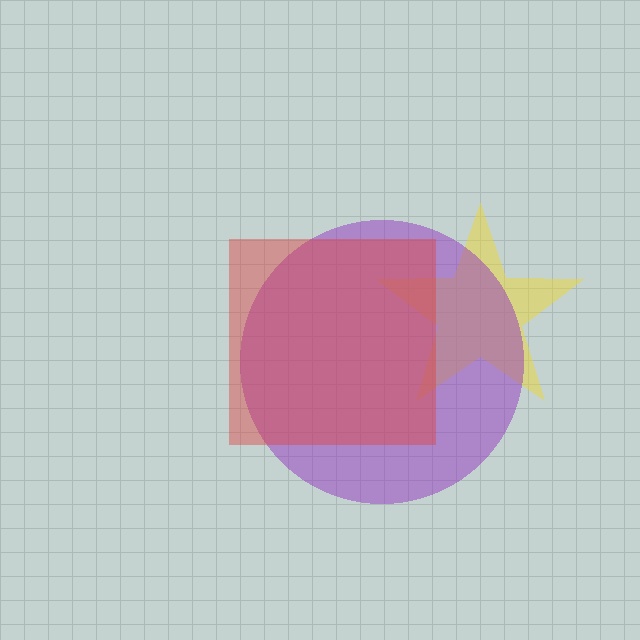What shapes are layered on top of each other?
The layered shapes are: a yellow star, a purple circle, a red square.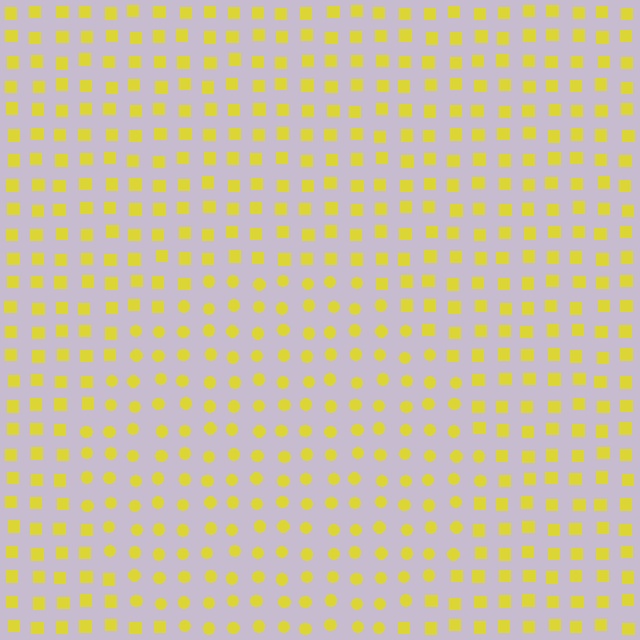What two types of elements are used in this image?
The image uses circles inside the circle region and squares outside it.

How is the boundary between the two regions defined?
The boundary is defined by a change in element shape: circles inside vs. squares outside. All elements share the same color and spacing.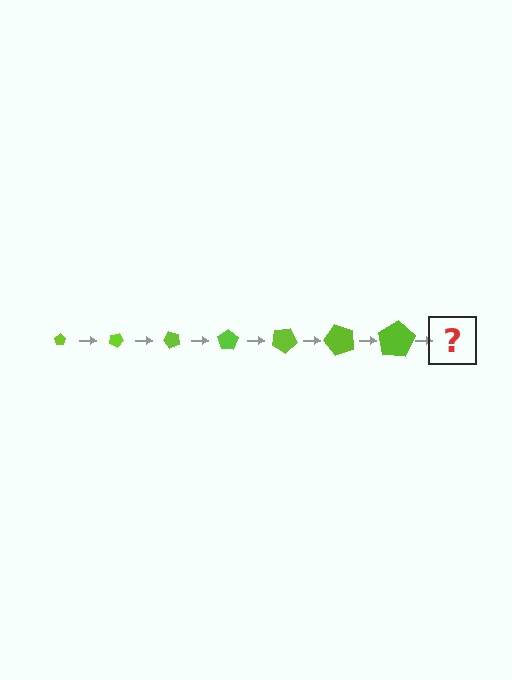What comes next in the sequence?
The next element should be a pentagon, larger than the previous one and rotated 175 degrees from the start.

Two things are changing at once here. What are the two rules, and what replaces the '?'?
The two rules are that the pentagon grows larger each step and it rotates 25 degrees each step. The '?' should be a pentagon, larger than the previous one and rotated 175 degrees from the start.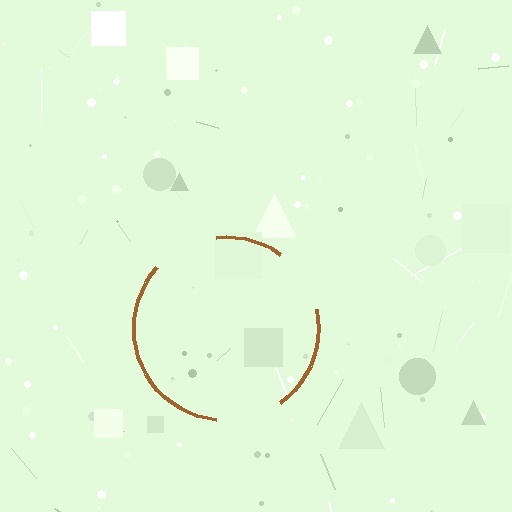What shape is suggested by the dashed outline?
The dashed outline suggests a circle.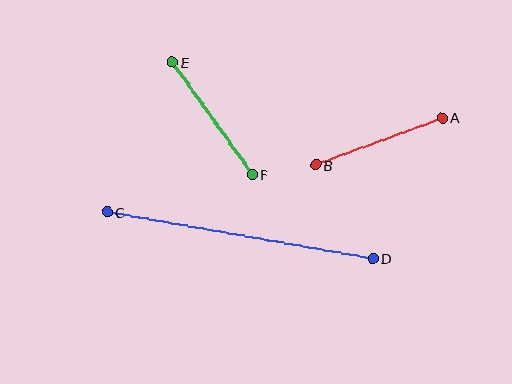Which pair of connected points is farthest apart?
Points C and D are farthest apart.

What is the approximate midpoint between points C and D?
The midpoint is at approximately (240, 235) pixels.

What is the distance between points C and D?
The distance is approximately 270 pixels.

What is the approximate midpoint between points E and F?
The midpoint is at approximately (212, 118) pixels.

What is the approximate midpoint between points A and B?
The midpoint is at approximately (379, 141) pixels.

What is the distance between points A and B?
The distance is approximately 135 pixels.